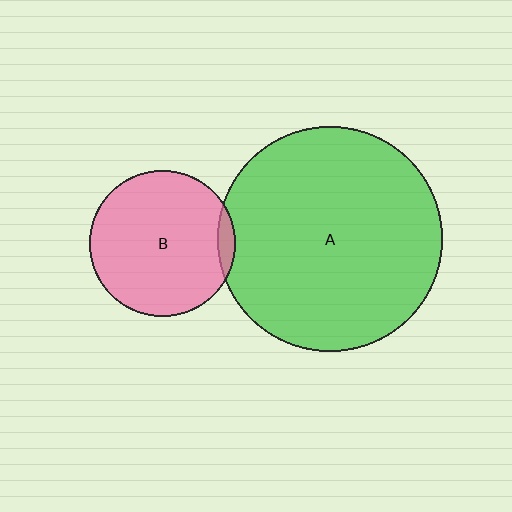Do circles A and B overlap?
Yes.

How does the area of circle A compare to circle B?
Approximately 2.4 times.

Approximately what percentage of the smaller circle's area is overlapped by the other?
Approximately 5%.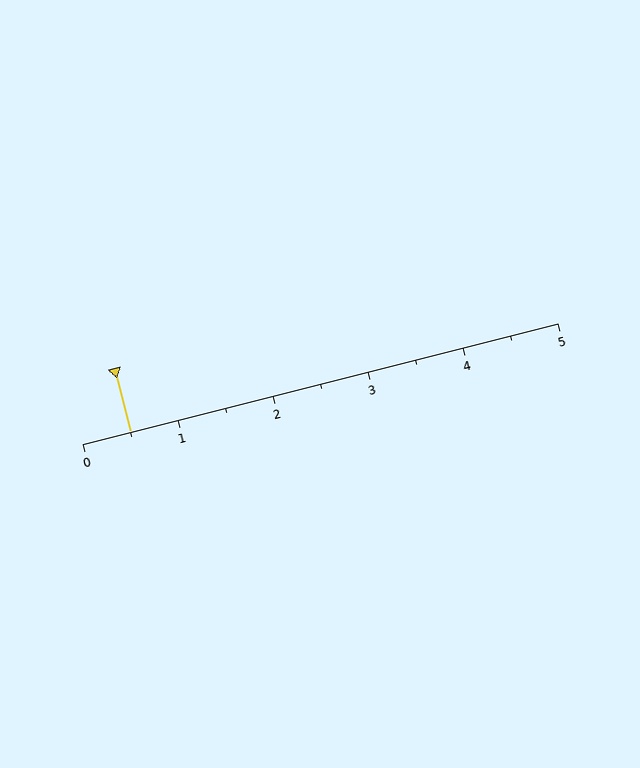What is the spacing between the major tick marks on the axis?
The major ticks are spaced 1 apart.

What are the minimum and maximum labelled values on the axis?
The axis runs from 0 to 5.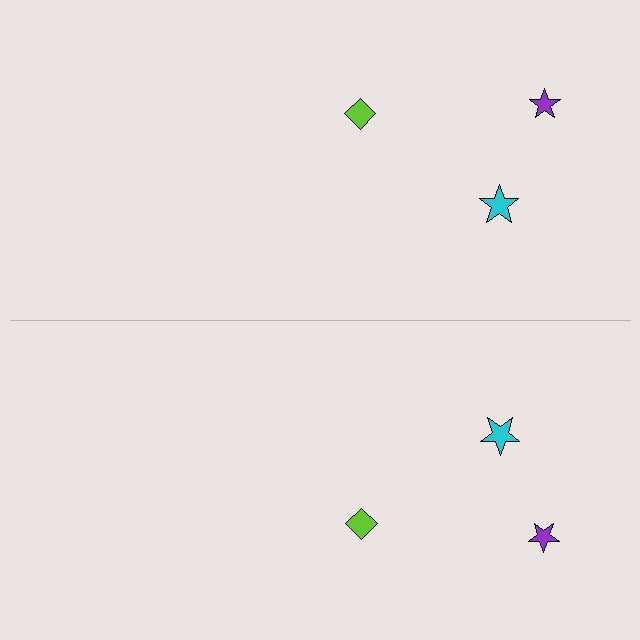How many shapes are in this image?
There are 6 shapes in this image.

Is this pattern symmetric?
Yes, this pattern has bilateral (reflection) symmetry.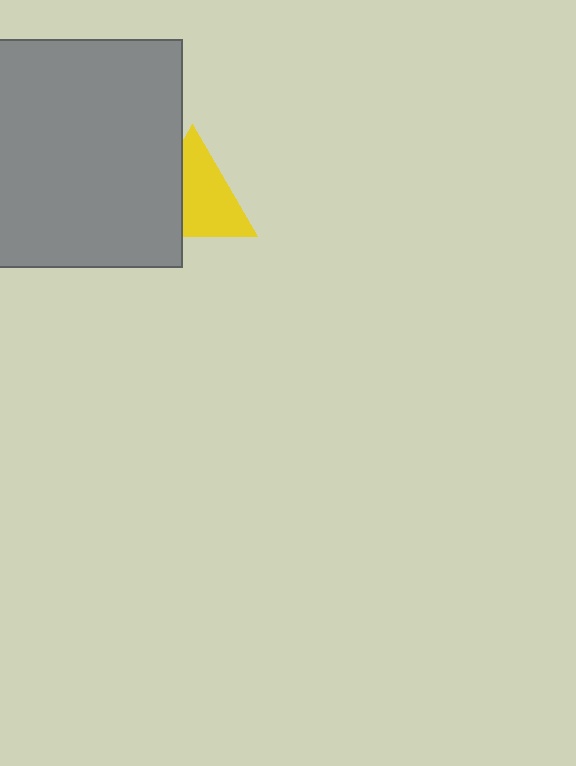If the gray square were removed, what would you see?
You would see the complete yellow triangle.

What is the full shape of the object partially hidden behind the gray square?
The partially hidden object is a yellow triangle.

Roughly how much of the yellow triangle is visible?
About half of it is visible (roughly 63%).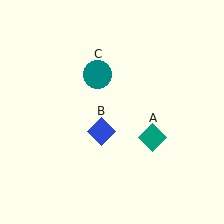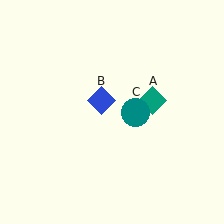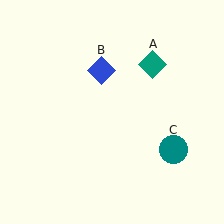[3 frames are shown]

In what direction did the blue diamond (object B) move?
The blue diamond (object B) moved up.